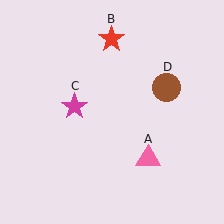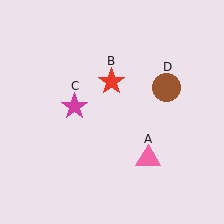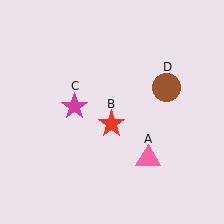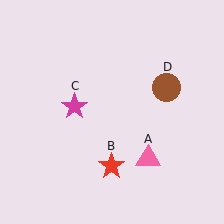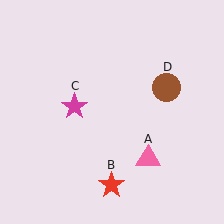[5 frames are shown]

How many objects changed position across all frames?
1 object changed position: red star (object B).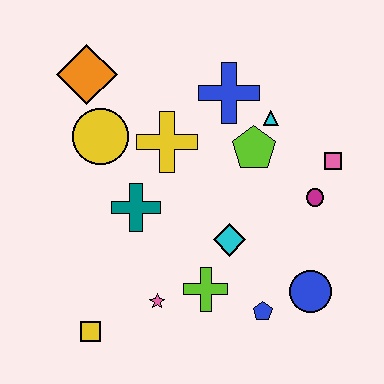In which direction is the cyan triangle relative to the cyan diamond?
The cyan triangle is above the cyan diamond.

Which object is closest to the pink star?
The lime cross is closest to the pink star.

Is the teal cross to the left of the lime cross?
Yes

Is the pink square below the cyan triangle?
Yes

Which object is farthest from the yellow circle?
The blue circle is farthest from the yellow circle.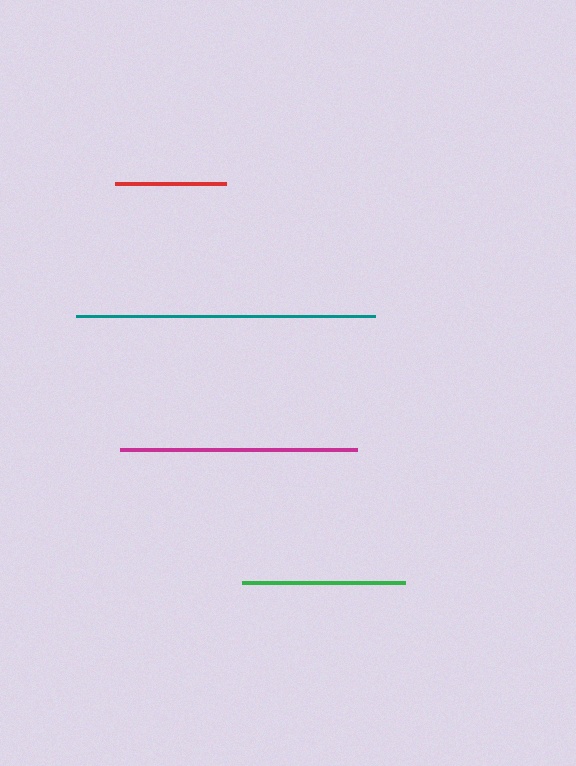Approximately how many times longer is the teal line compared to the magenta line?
The teal line is approximately 1.3 times the length of the magenta line.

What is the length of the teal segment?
The teal segment is approximately 300 pixels long.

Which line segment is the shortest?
The red line is the shortest at approximately 112 pixels.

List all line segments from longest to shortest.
From longest to shortest: teal, magenta, green, red.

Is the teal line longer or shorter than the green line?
The teal line is longer than the green line.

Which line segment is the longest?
The teal line is the longest at approximately 300 pixels.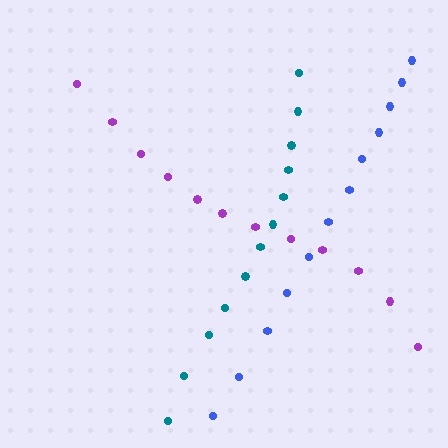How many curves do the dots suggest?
There are 3 distinct paths.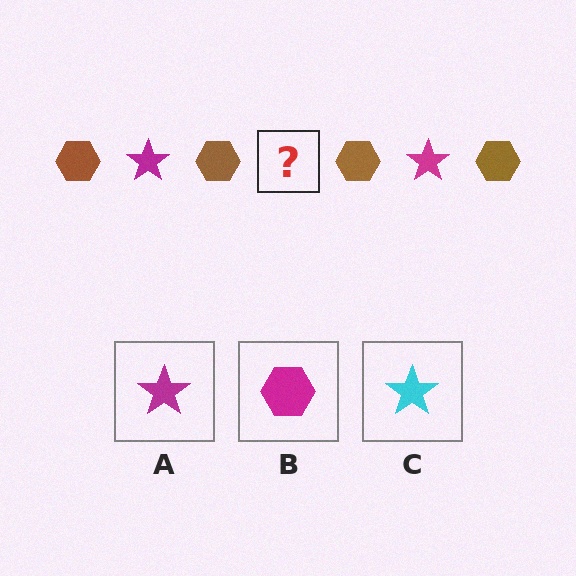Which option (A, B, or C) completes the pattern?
A.